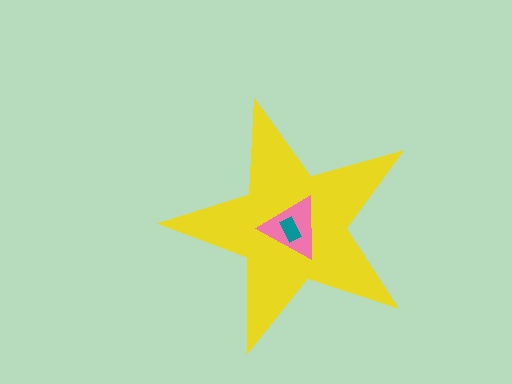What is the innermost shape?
The teal rectangle.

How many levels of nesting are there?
3.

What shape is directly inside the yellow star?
The pink triangle.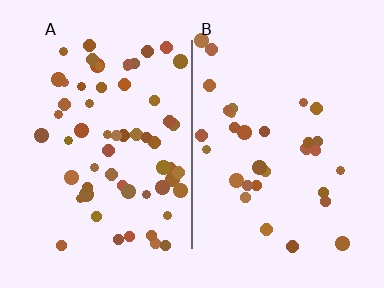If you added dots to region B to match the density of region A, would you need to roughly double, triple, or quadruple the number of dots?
Approximately double.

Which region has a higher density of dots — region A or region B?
A (the left).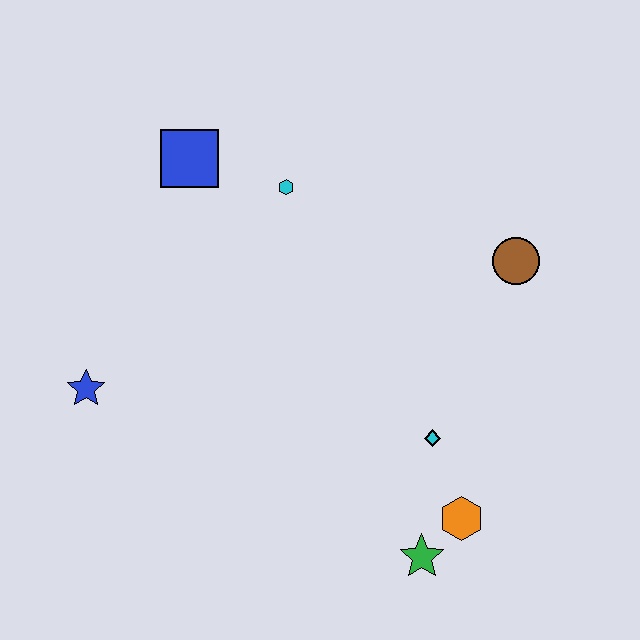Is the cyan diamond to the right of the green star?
Yes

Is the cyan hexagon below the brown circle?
No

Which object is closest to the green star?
The orange hexagon is closest to the green star.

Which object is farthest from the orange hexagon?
The blue square is farthest from the orange hexagon.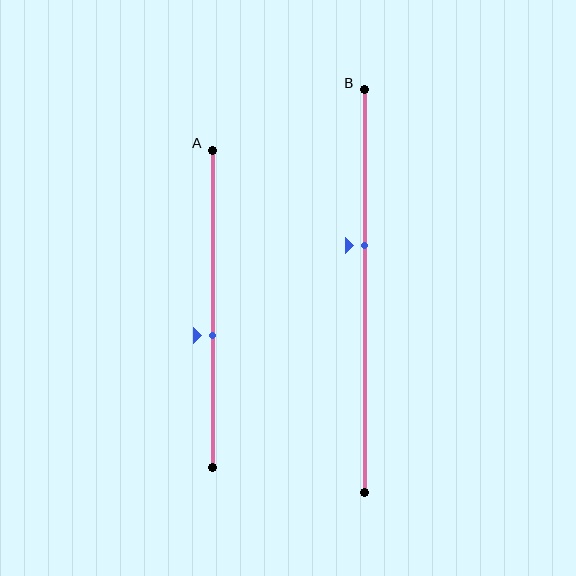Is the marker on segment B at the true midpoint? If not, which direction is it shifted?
No, the marker on segment B is shifted upward by about 11% of the segment length.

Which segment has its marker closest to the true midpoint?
Segment A has its marker closest to the true midpoint.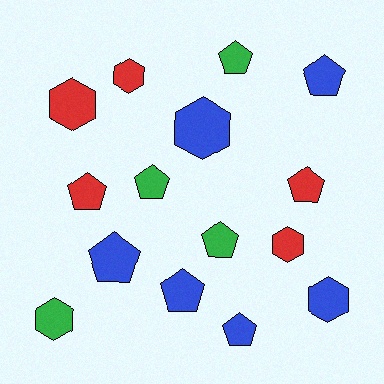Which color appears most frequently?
Blue, with 6 objects.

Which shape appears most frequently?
Pentagon, with 9 objects.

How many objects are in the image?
There are 15 objects.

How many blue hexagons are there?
There are 2 blue hexagons.